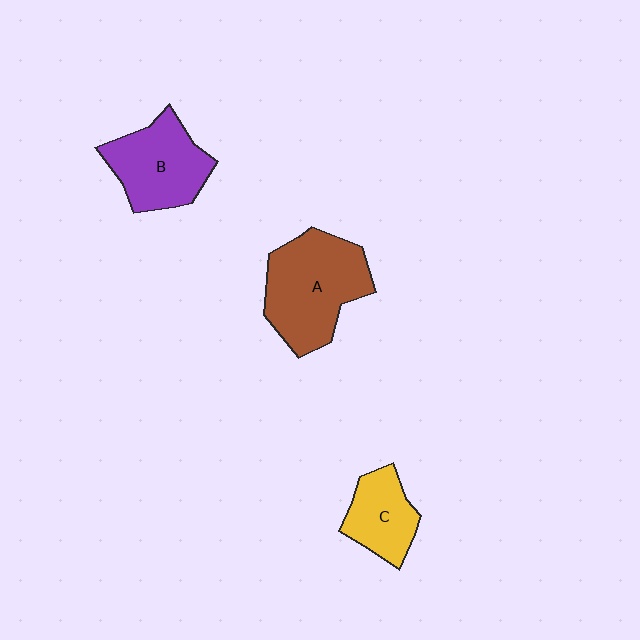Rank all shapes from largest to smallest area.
From largest to smallest: A (brown), B (purple), C (yellow).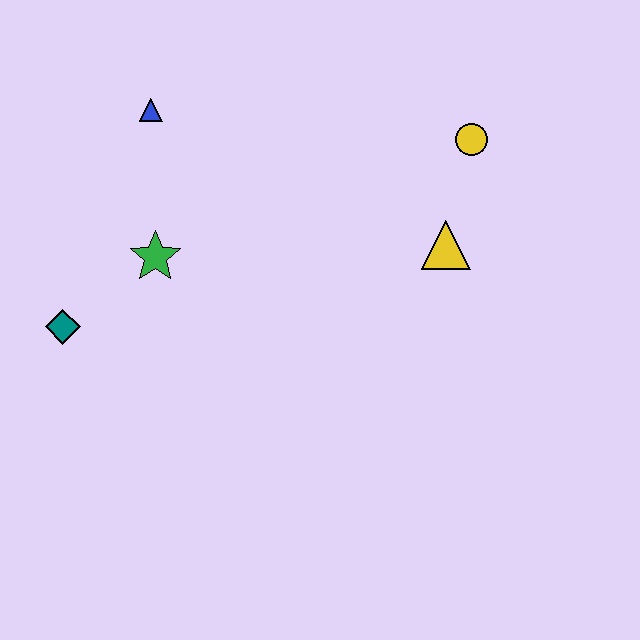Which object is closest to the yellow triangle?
The yellow circle is closest to the yellow triangle.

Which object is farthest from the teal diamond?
The yellow circle is farthest from the teal diamond.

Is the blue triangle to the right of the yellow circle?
No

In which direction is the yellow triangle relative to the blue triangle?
The yellow triangle is to the right of the blue triangle.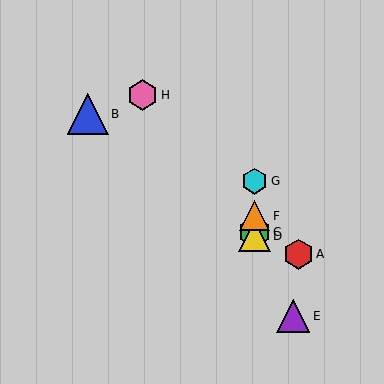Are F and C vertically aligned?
Yes, both are at x≈255.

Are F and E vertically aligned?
No, F is at x≈255 and E is at x≈293.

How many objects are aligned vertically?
4 objects (C, D, F, G) are aligned vertically.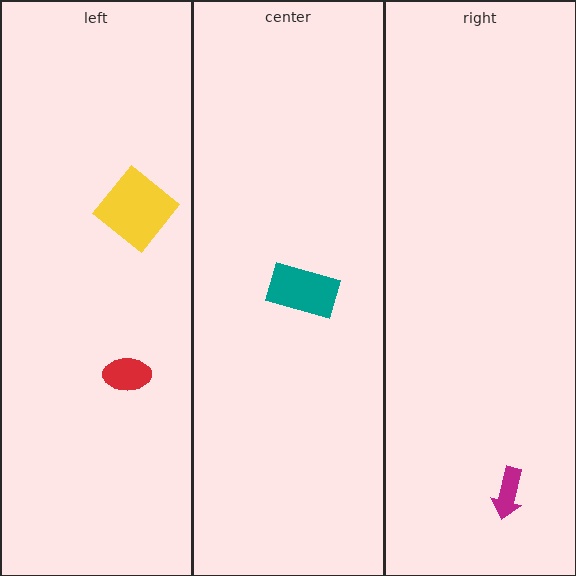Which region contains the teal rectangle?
The center region.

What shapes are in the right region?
The magenta arrow.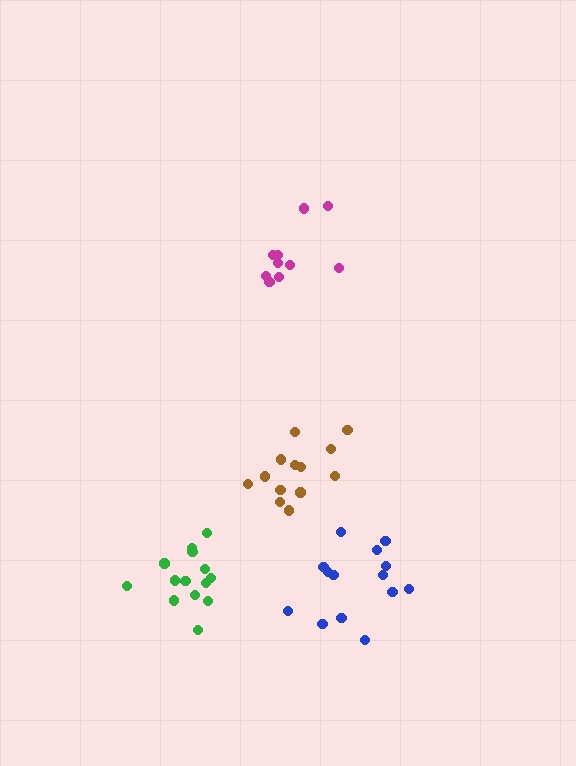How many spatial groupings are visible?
There are 4 spatial groupings.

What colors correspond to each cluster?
The clusters are colored: blue, green, brown, magenta.